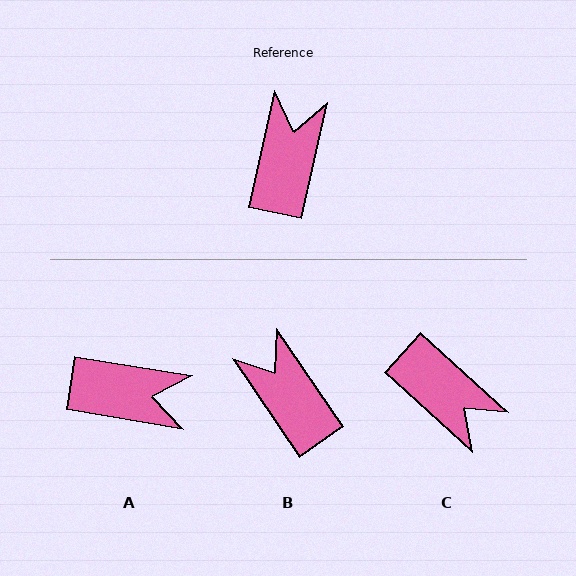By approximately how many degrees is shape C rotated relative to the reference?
Approximately 119 degrees clockwise.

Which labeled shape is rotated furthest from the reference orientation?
C, about 119 degrees away.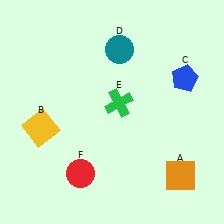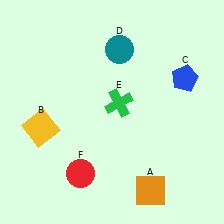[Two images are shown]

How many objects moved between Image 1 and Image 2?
1 object moved between the two images.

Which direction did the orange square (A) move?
The orange square (A) moved left.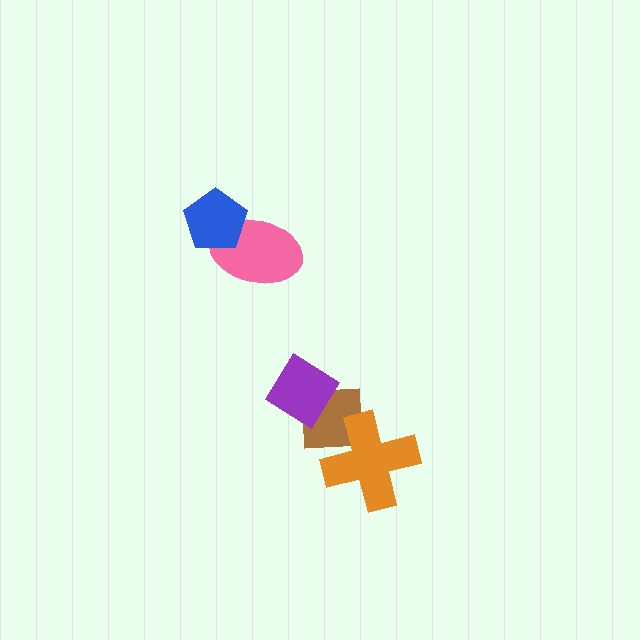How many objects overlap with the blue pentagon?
1 object overlaps with the blue pentagon.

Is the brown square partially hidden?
Yes, it is partially covered by another shape.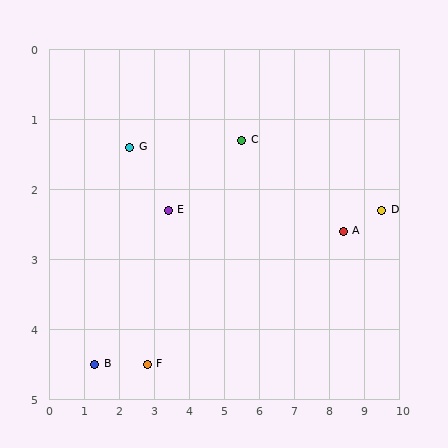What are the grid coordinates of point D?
Point D is at approximately (9.5, 2.3).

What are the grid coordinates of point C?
Point C is at approximately (5.5, 1.3).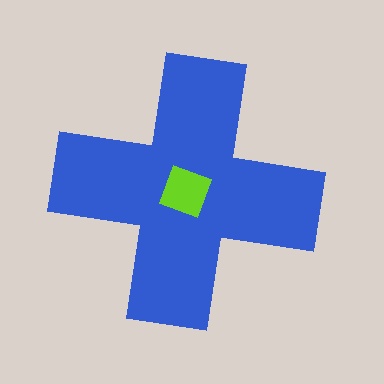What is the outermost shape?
The blue cross.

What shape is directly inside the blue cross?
The lime square.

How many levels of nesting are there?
2.